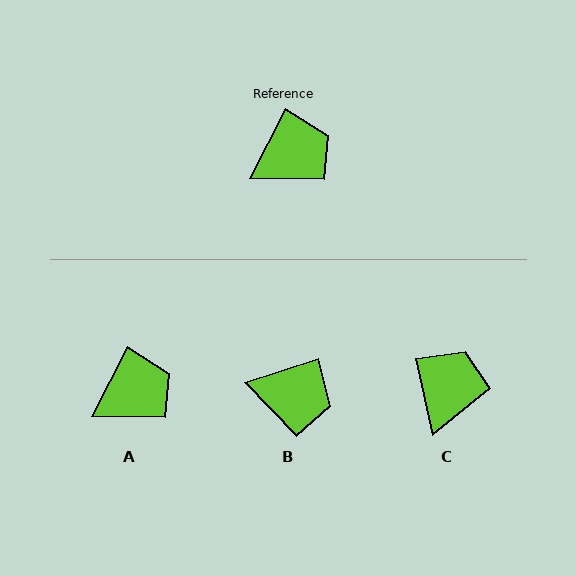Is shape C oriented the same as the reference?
No, it is off by about 39 degrees.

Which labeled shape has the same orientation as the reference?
A.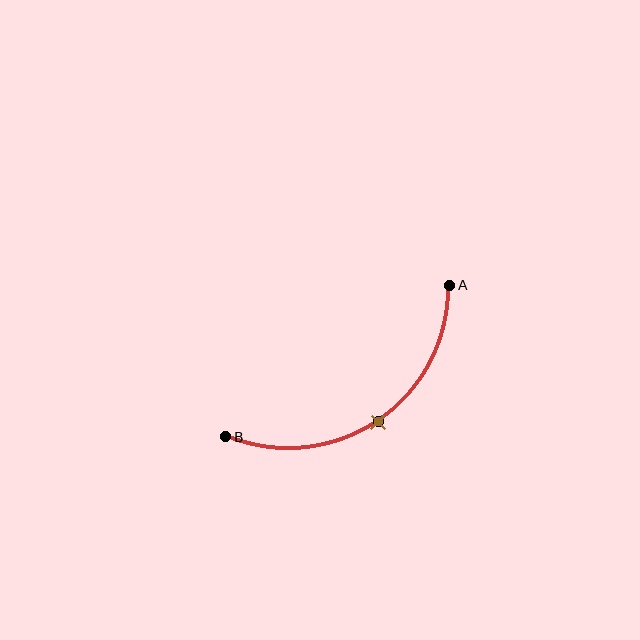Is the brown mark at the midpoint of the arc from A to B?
Yes. The brown mark lies on the arc at equal arc-length from both A and B — it is the arc midpoint.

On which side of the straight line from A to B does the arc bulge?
The arc bulges below and to the right of the straight line connecting A and B.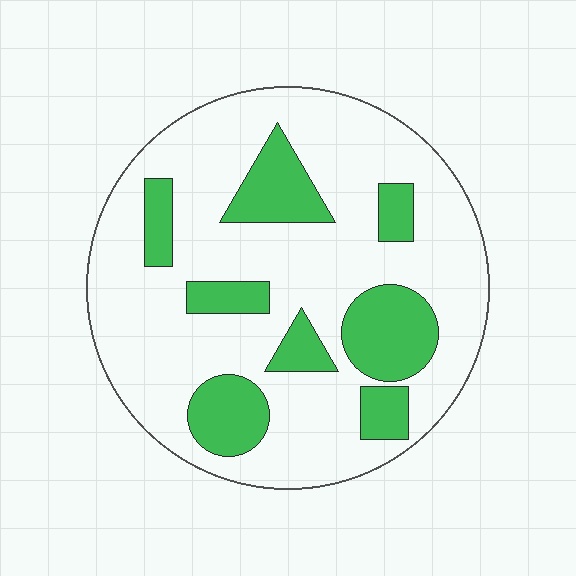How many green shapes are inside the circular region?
8.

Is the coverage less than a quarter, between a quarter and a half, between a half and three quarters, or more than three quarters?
Less than a quarter.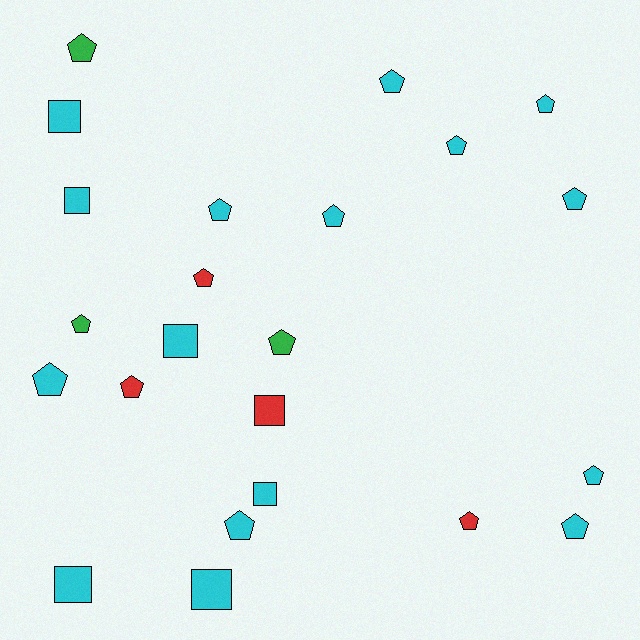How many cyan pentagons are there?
There are 10 cyan pentagons.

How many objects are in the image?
There are 23 objects.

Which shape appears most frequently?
Pentagon, with 16 objects.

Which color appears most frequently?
Cyan, with 16 objects.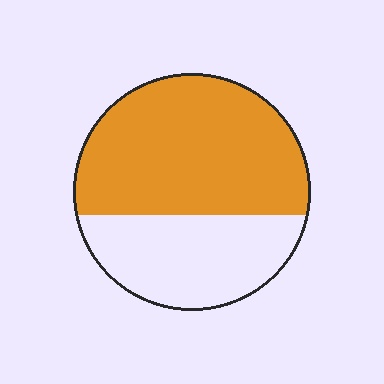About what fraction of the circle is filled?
About five eighths (5/8).